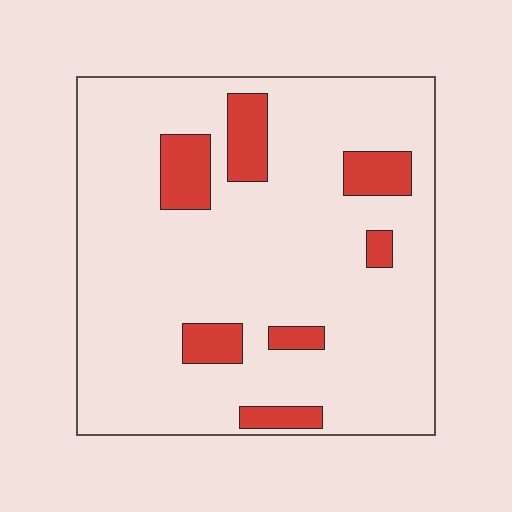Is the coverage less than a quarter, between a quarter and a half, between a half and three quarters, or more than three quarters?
Less than a quarter.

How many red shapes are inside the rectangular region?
7.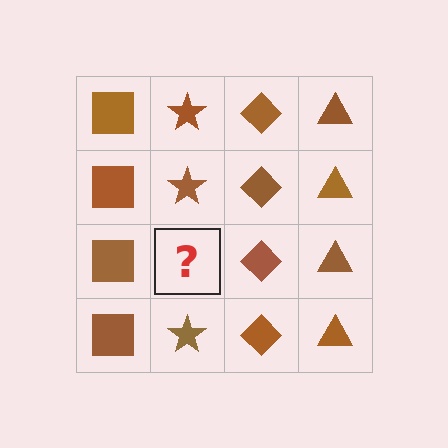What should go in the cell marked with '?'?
The missing cell should contain a brown star.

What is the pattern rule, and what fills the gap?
The rule is that each column has a consistent shape. The gap should be filled with a brown star.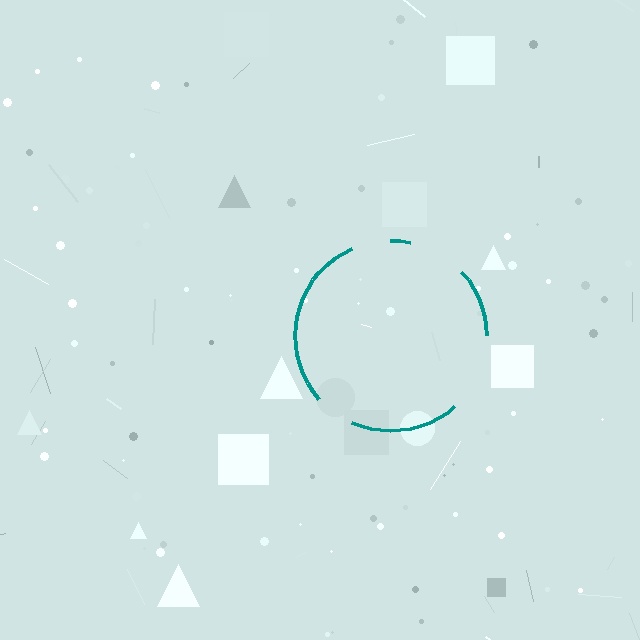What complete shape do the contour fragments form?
The contour fragments form a circle.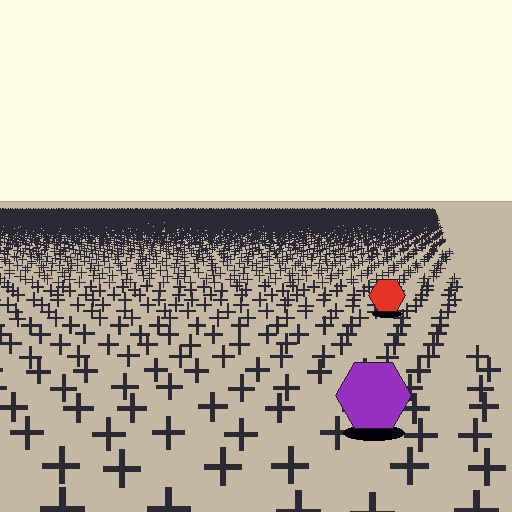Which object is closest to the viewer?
The purple hexagon is closest. The texture marks near it are larger and more spread out.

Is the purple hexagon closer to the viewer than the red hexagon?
Yes. The purple hexagon is closer — you can tell from the texture gradient: the ground texture is coarser near it.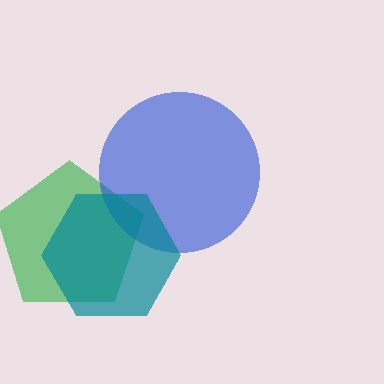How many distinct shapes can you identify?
There are 3 distinct shapes: a green pentagon, a blue circle, a teal hexagon.